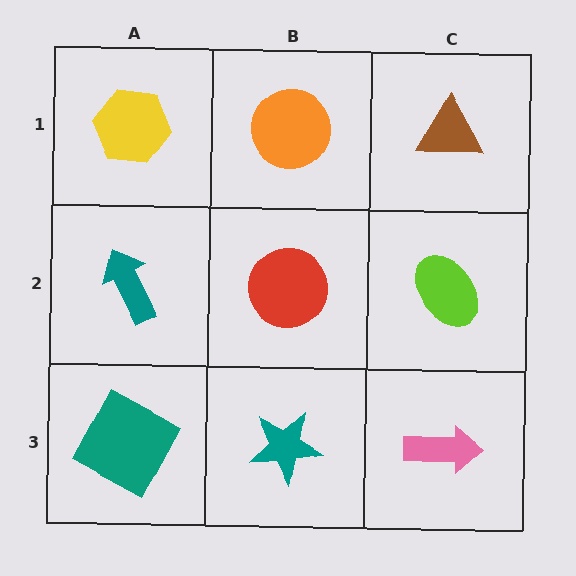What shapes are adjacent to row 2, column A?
A yellow hexagon (row 1, column A), a teal square (row 3, column A), a red circle (row 2, column B).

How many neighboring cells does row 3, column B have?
3.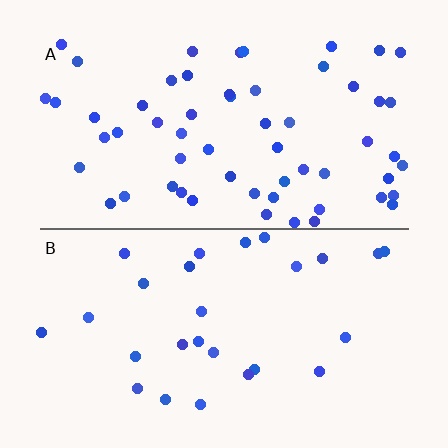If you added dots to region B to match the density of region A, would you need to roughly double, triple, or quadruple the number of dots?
Approximately double.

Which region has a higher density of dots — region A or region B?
A (the top).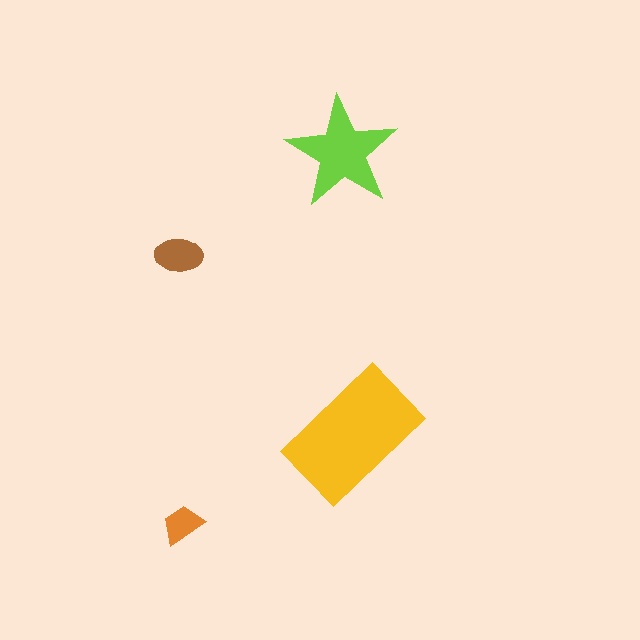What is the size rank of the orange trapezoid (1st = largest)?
4th.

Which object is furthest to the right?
The yellow rectangle is rightmost.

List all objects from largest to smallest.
The yellow rectangle, the lime star, the brown ellipse, the orange trapezoid.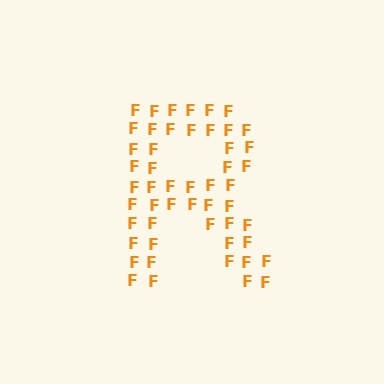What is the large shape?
The large shape is the letter R.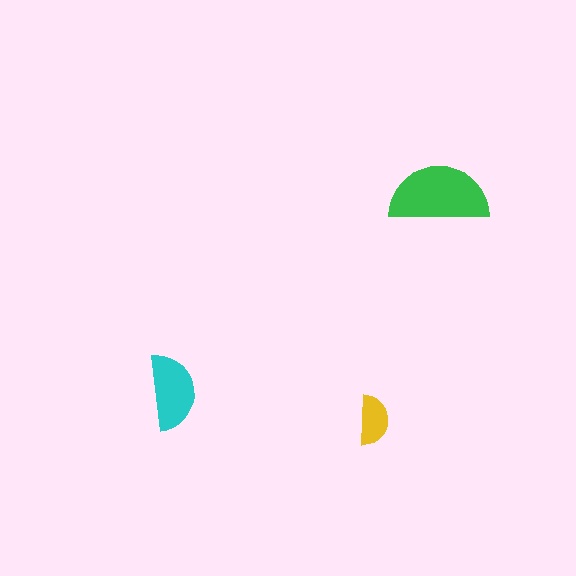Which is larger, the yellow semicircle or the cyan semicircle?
The cyan one.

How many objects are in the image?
There are 3 objects in the image.